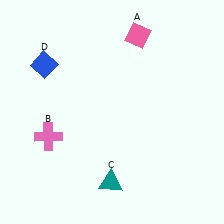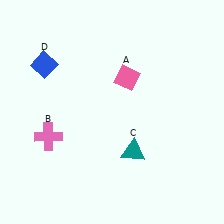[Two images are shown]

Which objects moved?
The objects that moved are: the pink diamond (A), the teal triangle (C).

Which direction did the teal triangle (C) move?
The teal triangle (C) moved up.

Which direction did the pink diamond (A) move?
The pink diamond (A) moved down.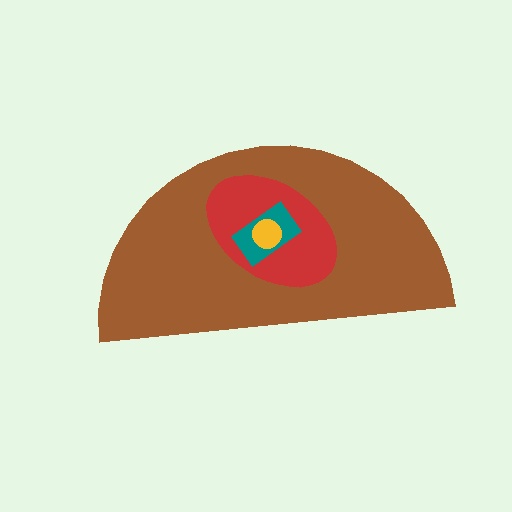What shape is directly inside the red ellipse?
The teal rectangle.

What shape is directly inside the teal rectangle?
The yellow circle.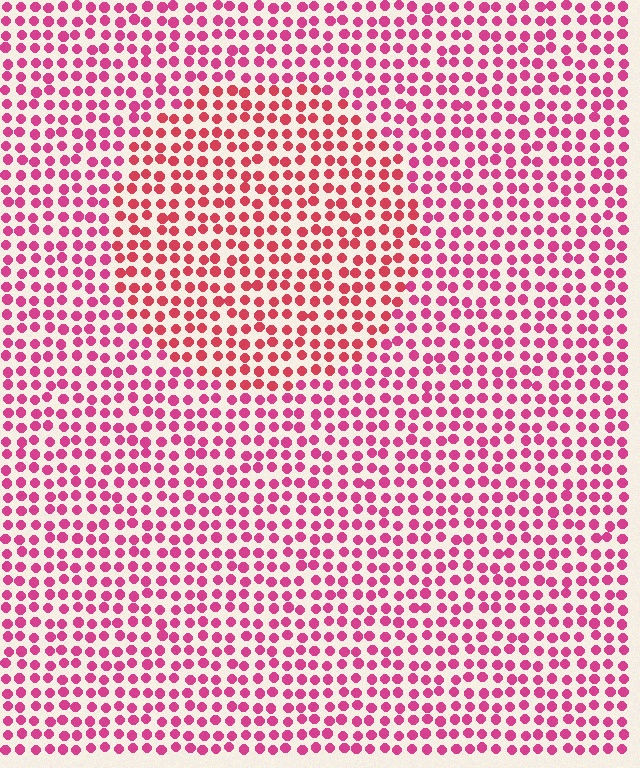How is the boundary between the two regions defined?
The boundary is defined purely by a slight shift in hue (about 23 degrees). Spacing, size, and orientation are identical on both sides.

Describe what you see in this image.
The image is filled with small magenta elements in a uniform arrangement. A circle-shaped region is visible where the elements are tinted to a slightly different hue, forming a subtle color boundary.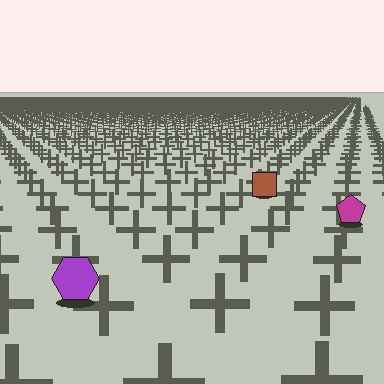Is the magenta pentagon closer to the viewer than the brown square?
Yes. The magenta pentagon is closer — you can tell from the texture gradient: the ground texture is coarser near it.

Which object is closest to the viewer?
The purple hexagon is closest. The texture marks near it are larger and more spread out.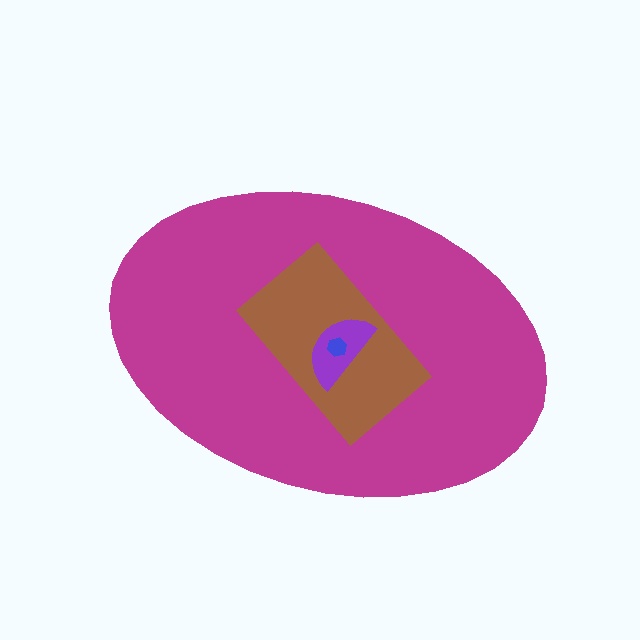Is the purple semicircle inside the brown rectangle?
Yes.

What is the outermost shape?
The magenta ellipse.